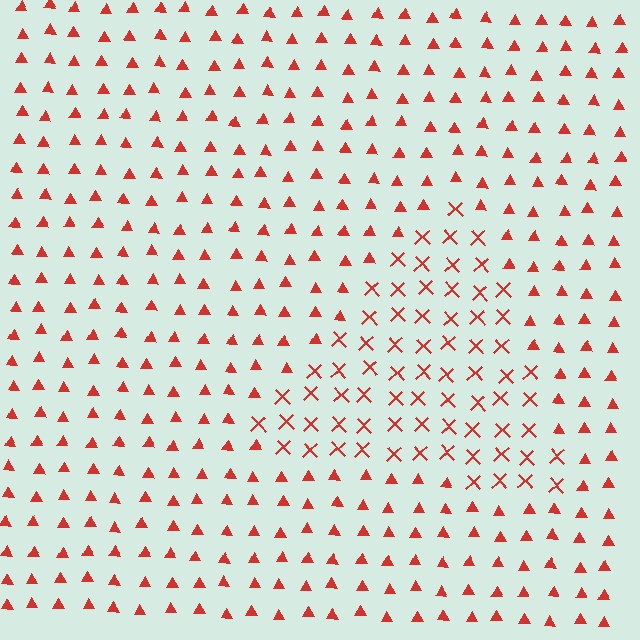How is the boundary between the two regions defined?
The boundary is defined by a change in element shape: X marks inside vs. triangles outside. All elements share the same color and spacing.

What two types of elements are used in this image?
The image uses X marks inside the triangle region and triangles outside it.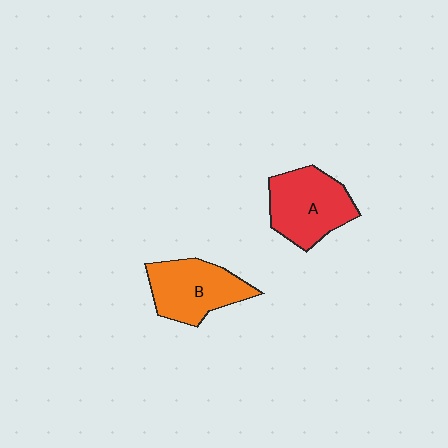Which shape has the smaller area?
Shape B (orange).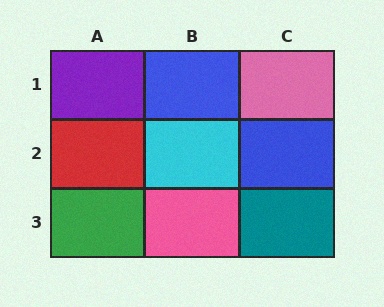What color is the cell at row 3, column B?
Pink.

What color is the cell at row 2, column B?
Cyan.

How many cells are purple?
1 cell is purple.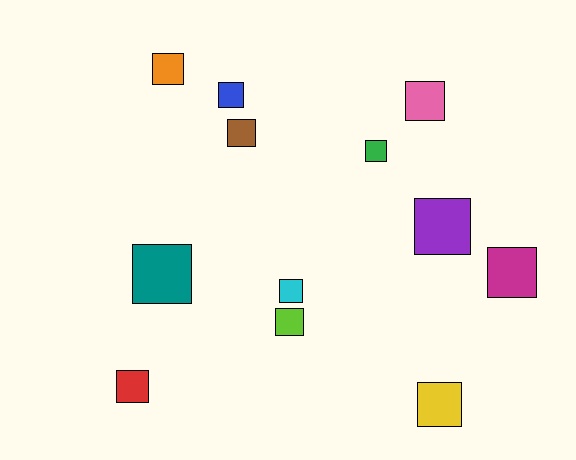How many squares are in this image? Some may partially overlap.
There are 12 squares.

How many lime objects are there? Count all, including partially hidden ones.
There is 1 lime object.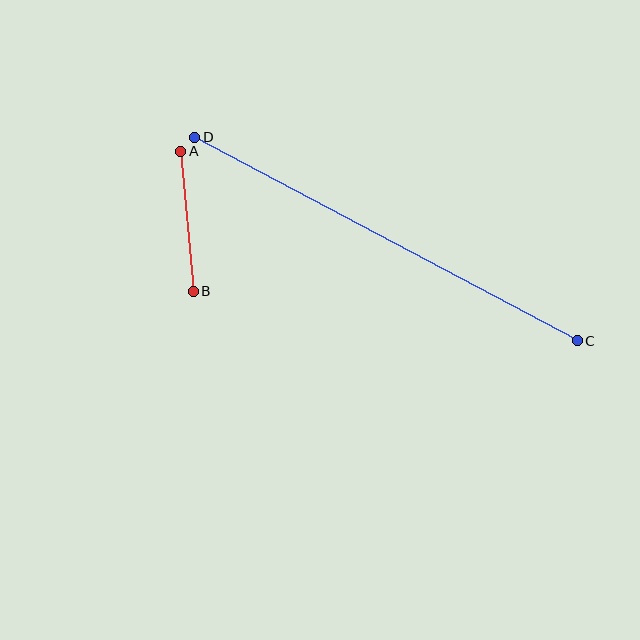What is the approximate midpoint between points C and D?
The midpoint is at approximately (386, 239) pixels.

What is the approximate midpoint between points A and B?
The midpoint is at approximately (187, 221) pixels.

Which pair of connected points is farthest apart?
Points C and D are farthest apart.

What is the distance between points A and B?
The distance is approximately 140 pixels.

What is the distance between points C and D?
The distance is approximately 433 pixels.